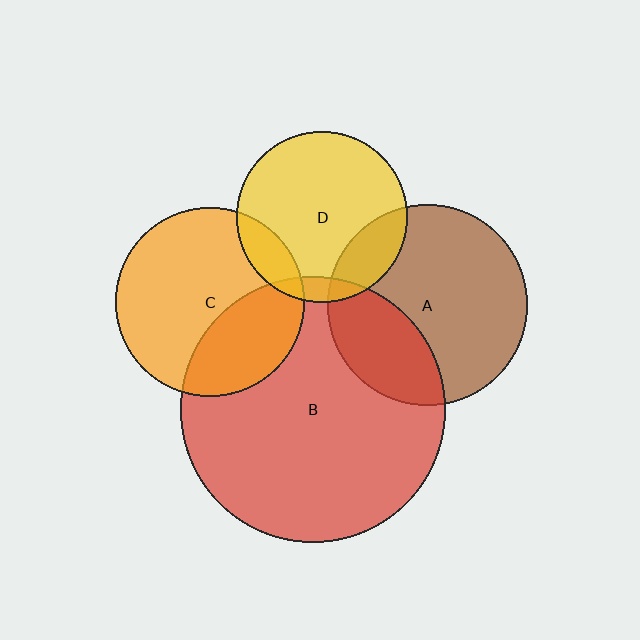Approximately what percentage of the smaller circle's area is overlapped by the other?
Approximately 15%.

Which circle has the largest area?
Circle B (red).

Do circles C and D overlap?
Yes.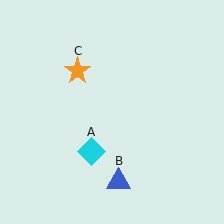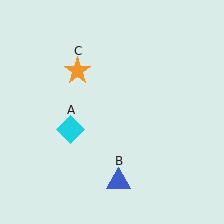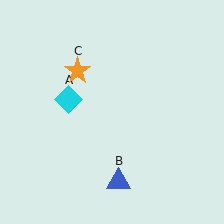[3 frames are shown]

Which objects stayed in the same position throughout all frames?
Blue triangle (object B) and orange star (object C) remained stationary.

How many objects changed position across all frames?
1 object changed position: cyan diamond (object A).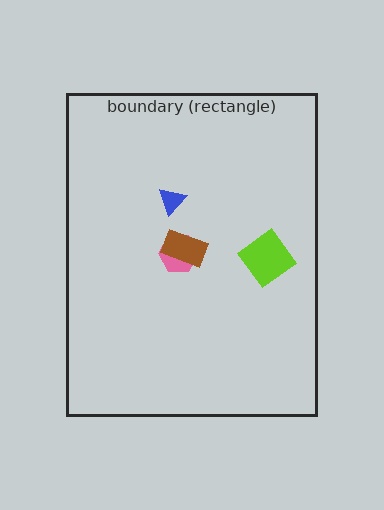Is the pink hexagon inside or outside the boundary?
Inside.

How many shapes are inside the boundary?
4 inside, 0 outside.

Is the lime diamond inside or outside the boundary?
Inside.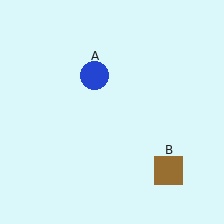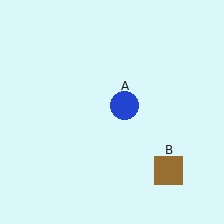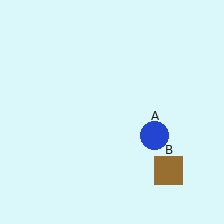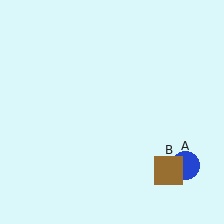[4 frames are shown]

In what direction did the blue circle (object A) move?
The blue circle (object A) moved down and to the right.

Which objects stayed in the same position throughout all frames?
Brown square (object B) remained stationary.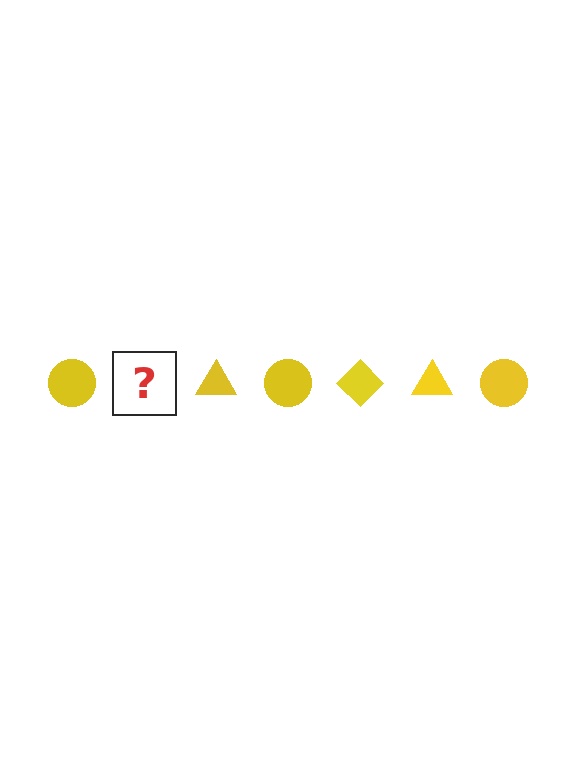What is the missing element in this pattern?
The missing element is a yellow diamond.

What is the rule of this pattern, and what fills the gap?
The rule is that the pattern cycles through circle, diamond, triangle shapes in yellow. The gap should be filled with a yellow diamond.